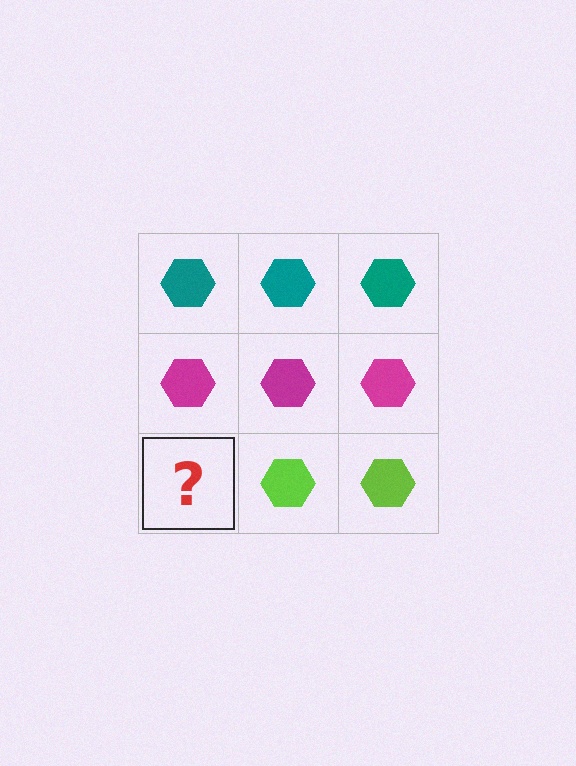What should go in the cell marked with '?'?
The missing cell should contain a lime hexagon.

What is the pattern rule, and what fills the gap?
The rule is that each row has a consistent color. The gap should be filled with a lime hexagon.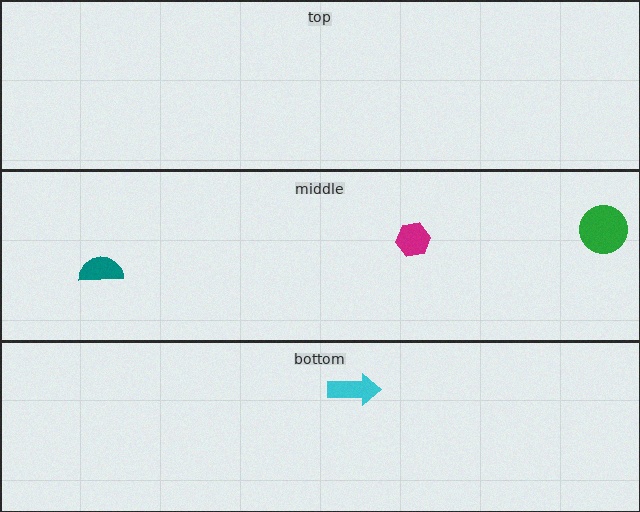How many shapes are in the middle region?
3.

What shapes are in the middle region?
The teal semicircle, the magenta hexagon, the green circle.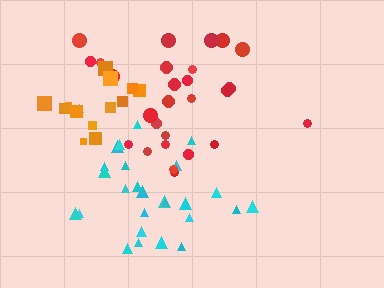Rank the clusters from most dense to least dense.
orange, cyan, red.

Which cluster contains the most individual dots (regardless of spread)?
Cyan (28).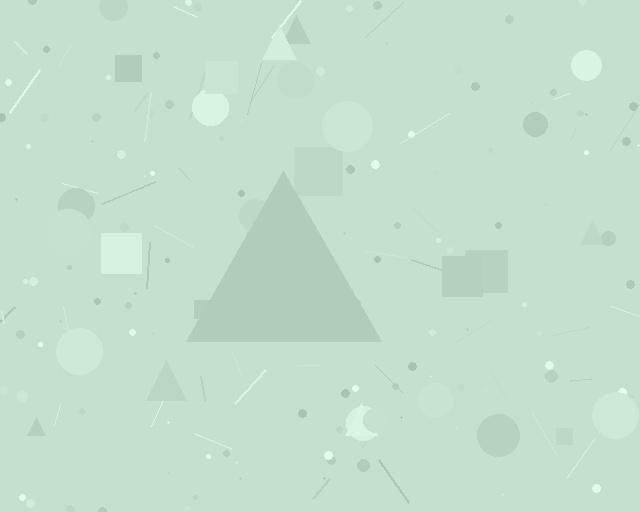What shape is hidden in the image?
A triangle is hidden in the image.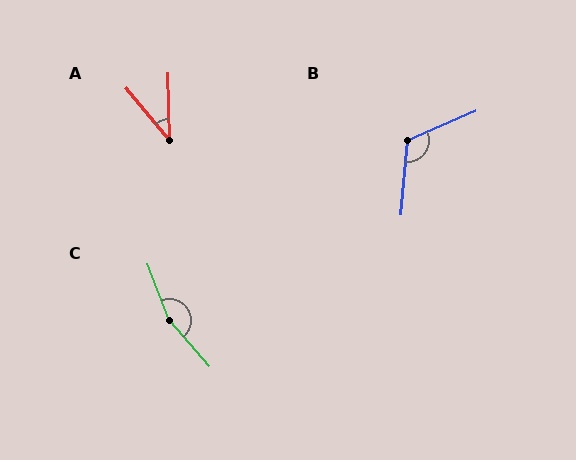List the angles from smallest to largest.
A (39°), B (118°), C (160°).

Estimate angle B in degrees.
Approximately 118 degrees.